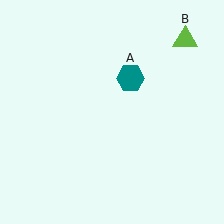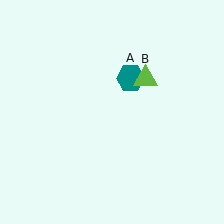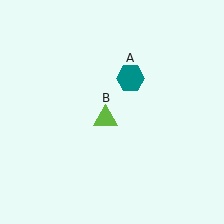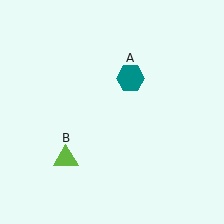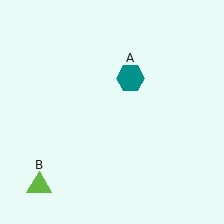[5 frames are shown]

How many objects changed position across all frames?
1 object changed position: lime triangle (object B).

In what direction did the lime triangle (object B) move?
The lime triangle (object B) moved down and to the left.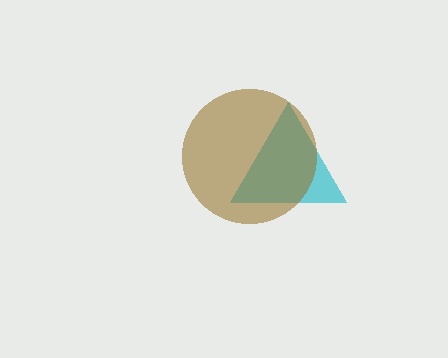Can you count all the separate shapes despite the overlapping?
Yes, there are 2 separate shapes.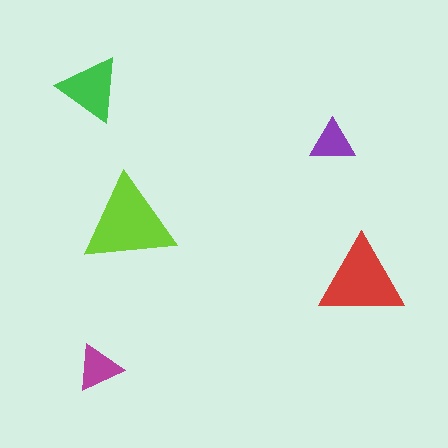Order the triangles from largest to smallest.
the lime one, the red one, the green one, the magenta one, the purple one.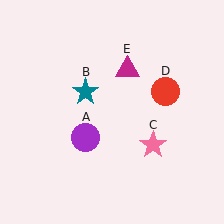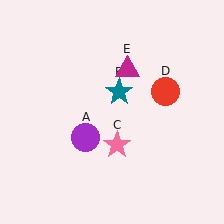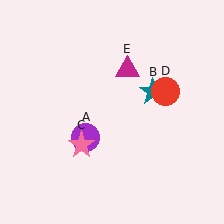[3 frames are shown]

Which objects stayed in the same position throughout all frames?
Purple circle (object A) and red circle (object D) and magenta triangle (object E) remained stationary.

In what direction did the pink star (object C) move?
The pink star (object C) moved left.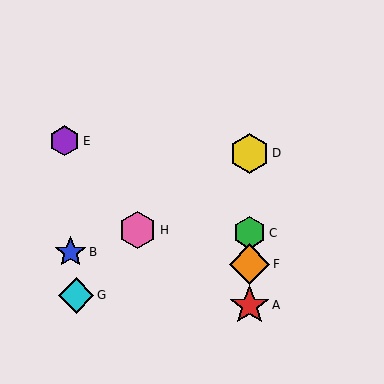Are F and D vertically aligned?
Yes, both are at x≈250.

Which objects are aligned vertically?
Objects A, C, D, F are aligned vertically.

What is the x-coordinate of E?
Object E is at x≈65.